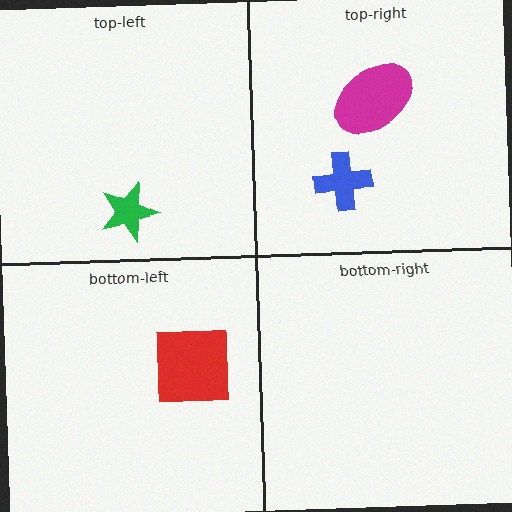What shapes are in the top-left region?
The green star.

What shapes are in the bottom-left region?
The red square.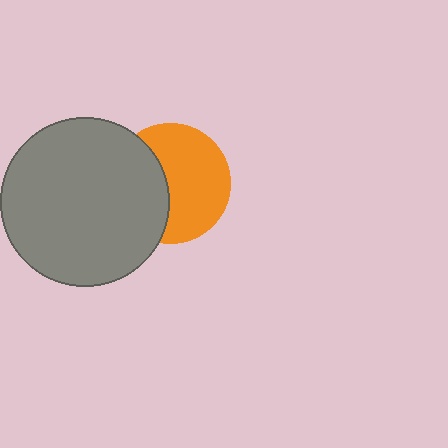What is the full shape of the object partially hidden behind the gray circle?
The partially hidden object is an orange circle.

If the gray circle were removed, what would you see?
You would see the complete orange circle.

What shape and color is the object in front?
The object in front is a gray circle.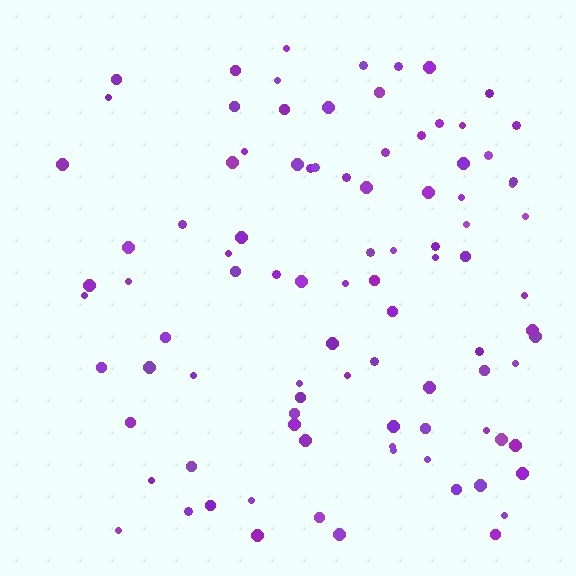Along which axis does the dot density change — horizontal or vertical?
Horizontal.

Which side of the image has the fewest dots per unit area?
The left.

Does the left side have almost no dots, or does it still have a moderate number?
Still a moderate number, just noticeably fewer than the right.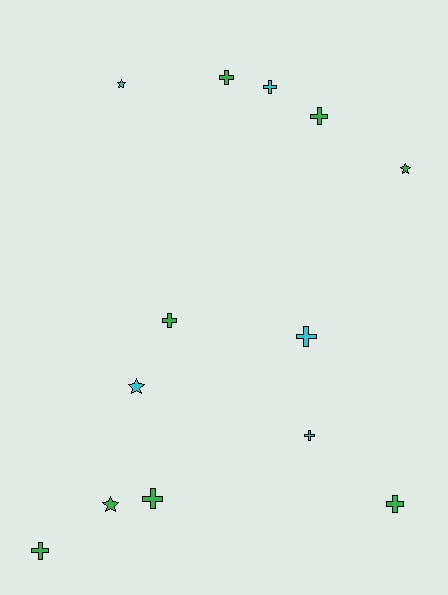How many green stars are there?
There are 2 green stars.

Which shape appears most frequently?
Cross, with 9 objects.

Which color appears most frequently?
Green, with 8 objects.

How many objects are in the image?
There are 13 objects.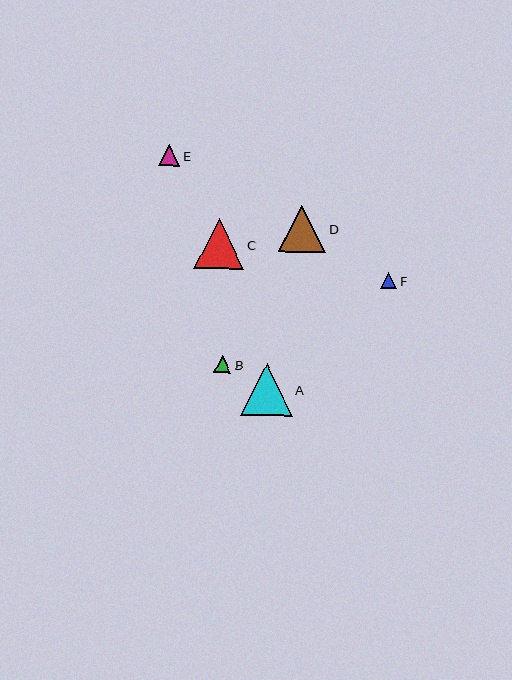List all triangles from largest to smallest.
From largest to smallest: A, C, D, E, B, F.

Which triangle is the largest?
Triangle A is the largest with a size of approximately 52 pixels.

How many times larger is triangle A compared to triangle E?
Triangle A is approximately 2.4 times the size of triangle E.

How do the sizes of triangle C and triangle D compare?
Triangle C and triangle D are approximately the same size.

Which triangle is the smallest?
Triangle F is the smallest with a size of approximately 17 pixels.